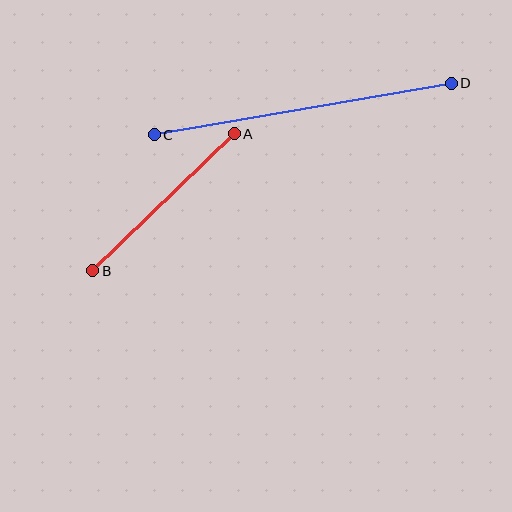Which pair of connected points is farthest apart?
Points C and D are farthest apart.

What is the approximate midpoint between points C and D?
The midpoint is at approximately (303, 109) pixels.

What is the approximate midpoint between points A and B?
The midpoint is at approximately (164, 202) pixels.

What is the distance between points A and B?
The distance is approximately 197 pixels.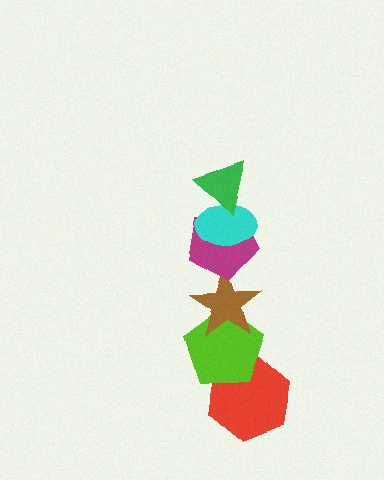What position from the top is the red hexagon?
The red hexagon is 6th from the top.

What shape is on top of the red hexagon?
The lime pentagon is on top of the red hexagon.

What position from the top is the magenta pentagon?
The magenta pentagon is 3rd from the top.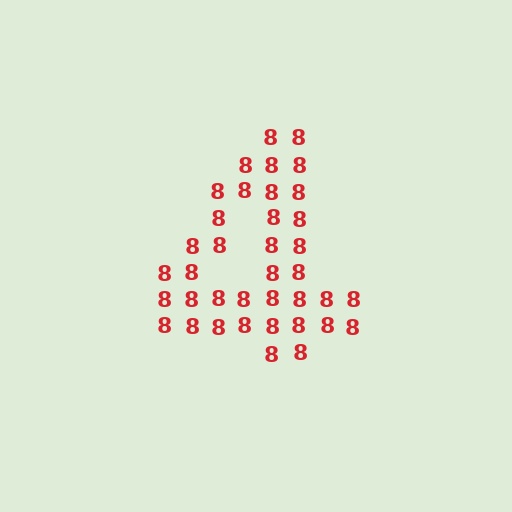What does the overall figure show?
The overall figure shows the digit 4.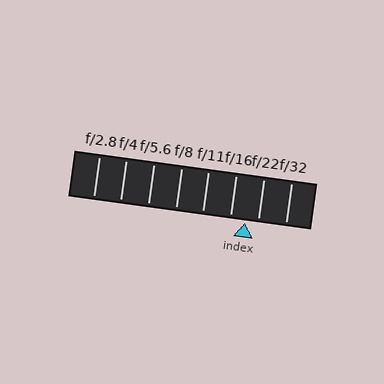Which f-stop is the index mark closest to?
The index mark is closest to f/22.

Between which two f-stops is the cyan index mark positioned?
The index mark is between f/16 and f/22.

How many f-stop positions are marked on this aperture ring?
There are 8 f-stop positions marked.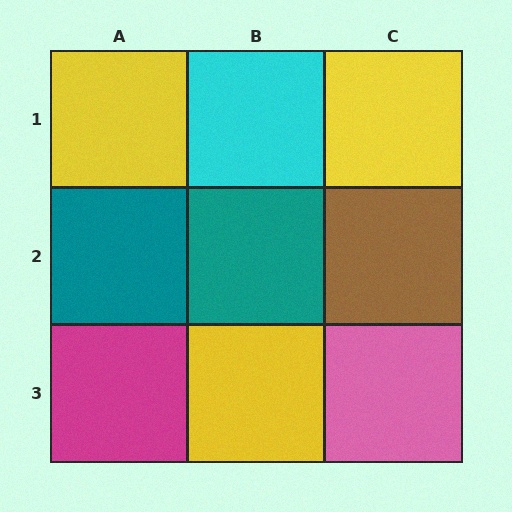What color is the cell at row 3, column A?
Magenta.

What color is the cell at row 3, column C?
Pink.